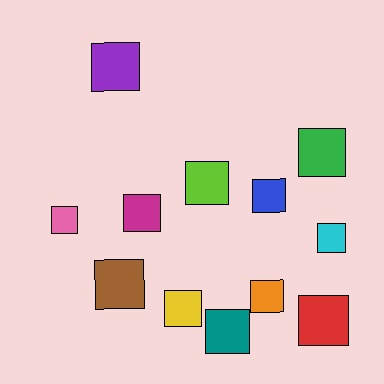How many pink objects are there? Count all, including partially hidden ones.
There is 1 pink object.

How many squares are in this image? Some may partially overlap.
There are 12 squares.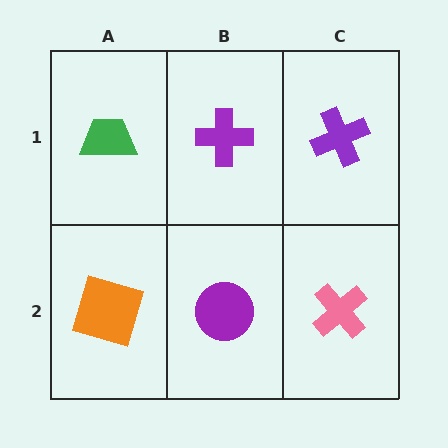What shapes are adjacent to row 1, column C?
A pink cross (row 2, column C), a purple cross (row 1, column B).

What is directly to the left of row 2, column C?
A purple circle.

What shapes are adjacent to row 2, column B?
A purple cross (row 1, column B), an orange square (row 2, column A), a pink cross (row 2, column C).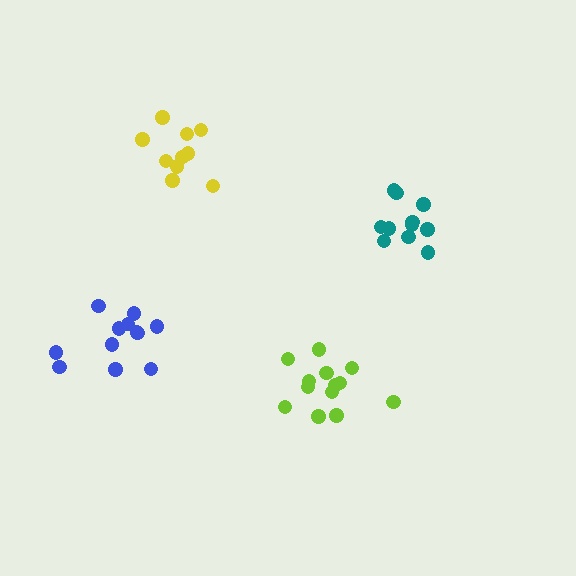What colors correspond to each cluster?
The clusters are colored: lime, teal, yellow, blue.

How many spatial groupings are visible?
There are 4 spatial groupings.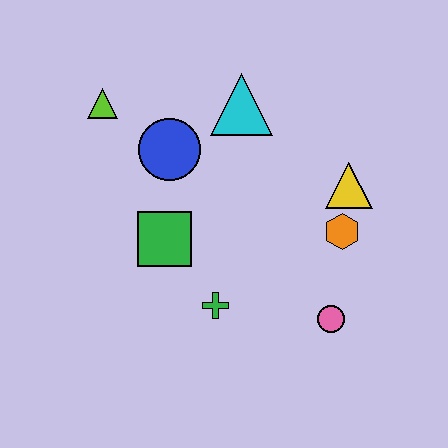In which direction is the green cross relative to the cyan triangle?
The green cross is below the cyan triangle.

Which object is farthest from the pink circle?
The lime triangle is farthest from the pink circle.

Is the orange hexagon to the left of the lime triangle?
No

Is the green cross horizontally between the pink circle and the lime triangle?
Yes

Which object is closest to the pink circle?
The orange hexagon is closest to the pink circle.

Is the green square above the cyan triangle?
No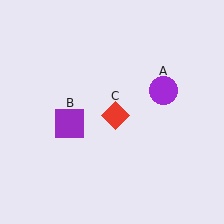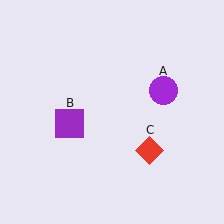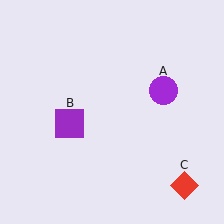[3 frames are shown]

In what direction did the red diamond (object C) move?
The red diamond (object C) moved down and to the right.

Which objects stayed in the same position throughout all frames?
Purple circle (object A) and purple square (object B) remained stationary.